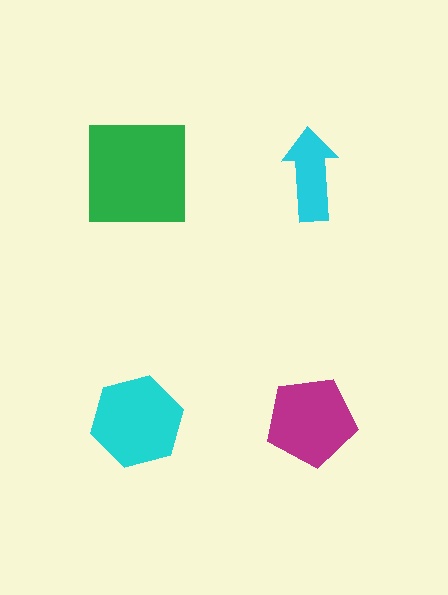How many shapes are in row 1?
2 shapes.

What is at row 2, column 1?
A cyan hexagon.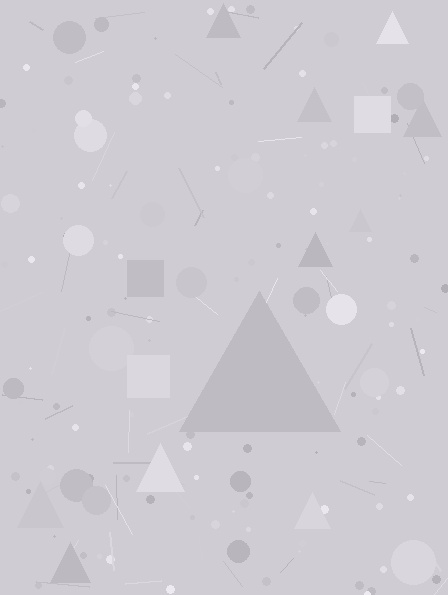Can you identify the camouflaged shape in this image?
The camouflaged shape is a triangle.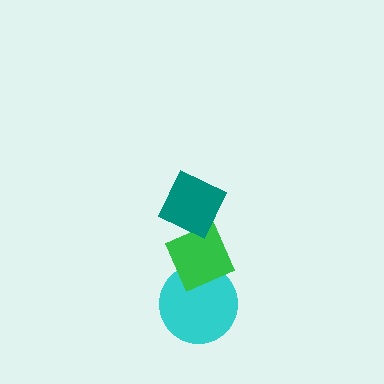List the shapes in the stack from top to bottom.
From top to bottom: the teal diamond, the green diamond, the cyan circle.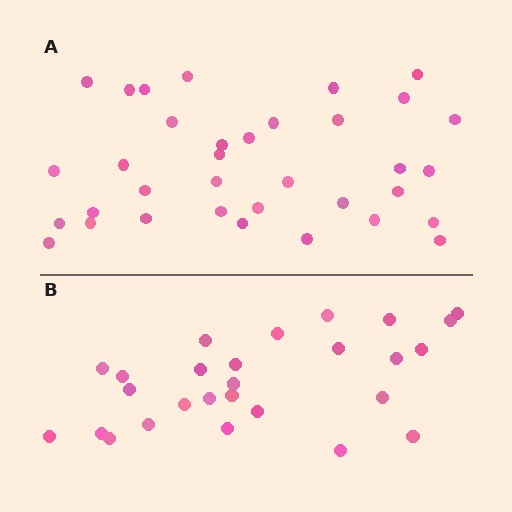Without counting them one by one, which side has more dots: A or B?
Region A (the top region) has more dots.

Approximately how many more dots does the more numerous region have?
Region A has roughly 8 or so more dots than region B.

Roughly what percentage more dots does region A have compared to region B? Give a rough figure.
About 30% more.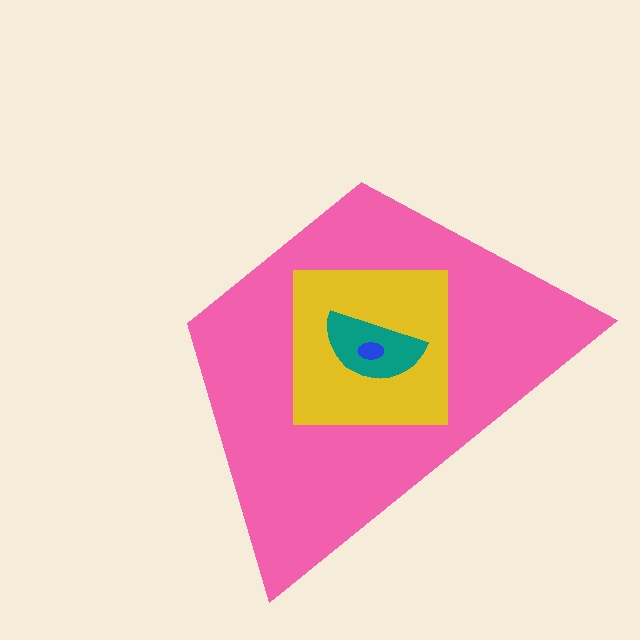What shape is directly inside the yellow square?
The teal semicircle.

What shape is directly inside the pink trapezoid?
The yellow square.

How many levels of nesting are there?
4.